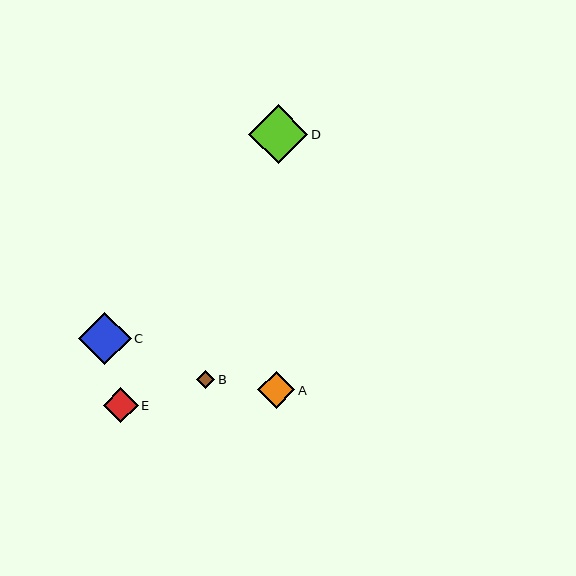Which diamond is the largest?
Diamond D is the largest with a size of approximately 59 pixels.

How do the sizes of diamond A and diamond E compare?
Diamond A and diamond E are approximately the same size.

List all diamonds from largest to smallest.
From largest to smallest: D, C, A, E, B.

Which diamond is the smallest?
Diamond B is the smallest with a size of approximately 18 pixels.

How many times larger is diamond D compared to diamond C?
Diamond D is approximately 1.1 times the size of diamond C.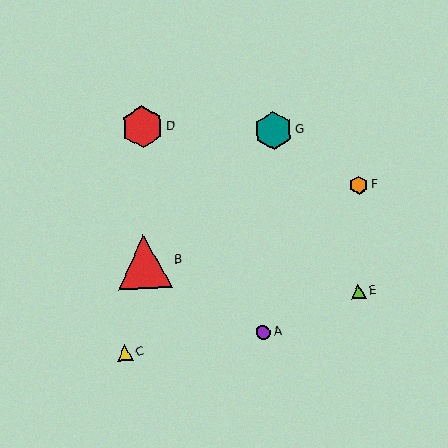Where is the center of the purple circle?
The center of the purple circle is at (263, 333).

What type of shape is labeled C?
Shape C is a yellow triangle.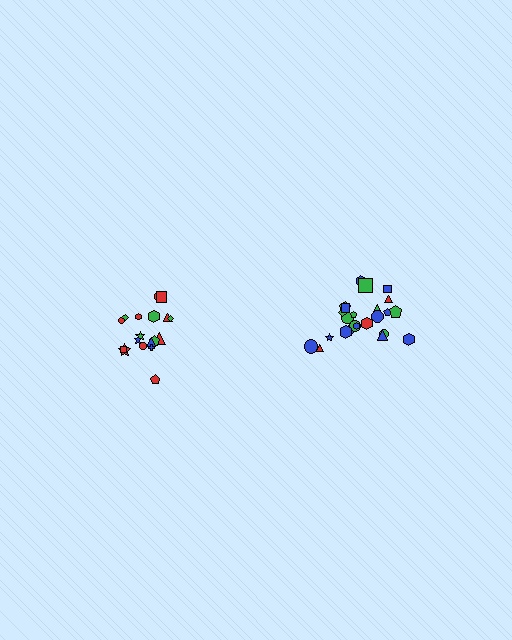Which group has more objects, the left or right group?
The right group.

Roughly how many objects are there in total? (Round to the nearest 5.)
Roughly 45 objects in total.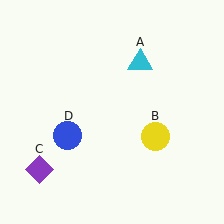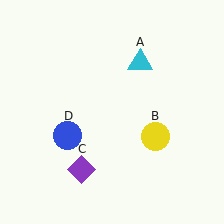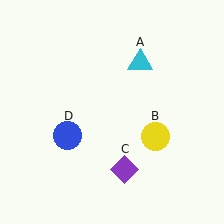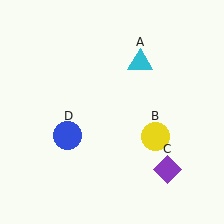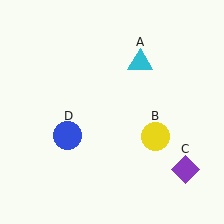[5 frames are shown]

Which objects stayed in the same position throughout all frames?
Cyan triangle (object A) and yellow circle (object B) and blue circle (object D) remained stationary.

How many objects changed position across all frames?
1 object changed position: purple diamond (object C).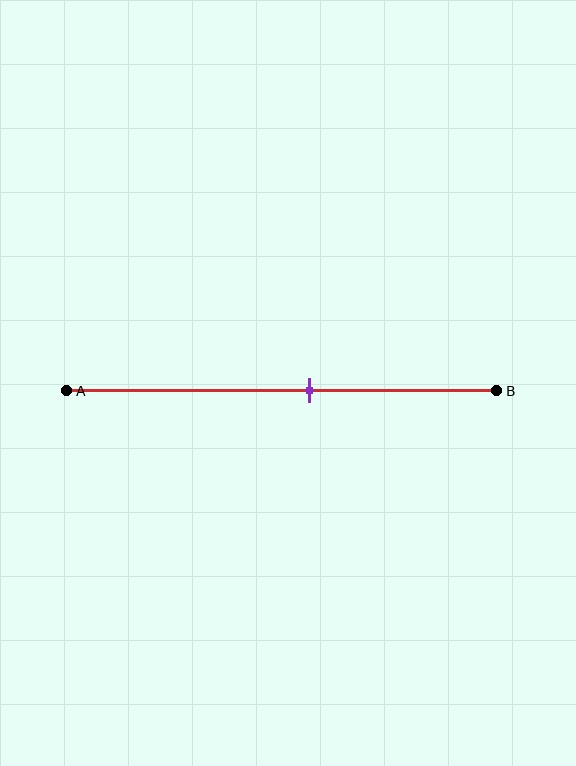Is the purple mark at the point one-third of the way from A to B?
No, the mark is at about 55% from A, not at the 33% one-third point.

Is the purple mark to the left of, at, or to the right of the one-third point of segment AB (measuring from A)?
The purple mark is to the right of the one-third point of segment AB.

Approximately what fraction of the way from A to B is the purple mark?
The purple mark is approximately 55% of the way from A to B.